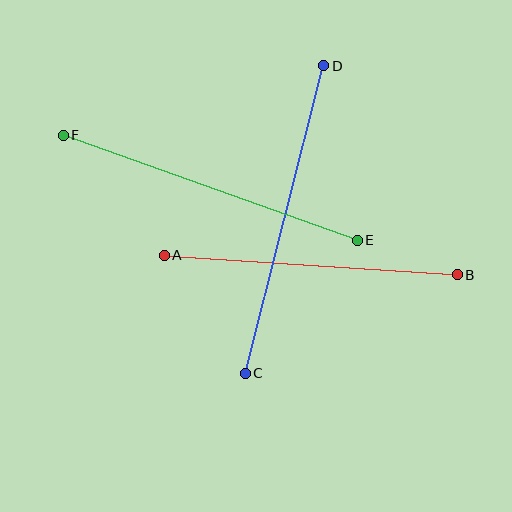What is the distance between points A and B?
The distance is approximately 294 pixels.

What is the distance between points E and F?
The distance is approximately 312 pixels.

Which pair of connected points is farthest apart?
Points C and D are farthest apart.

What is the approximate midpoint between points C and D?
The midpoint is at approximately (285, 219) pixels.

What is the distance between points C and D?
The distance is approximately 317 pixels.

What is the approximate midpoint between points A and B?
The midpoint is at approximately (311, 265) pixels.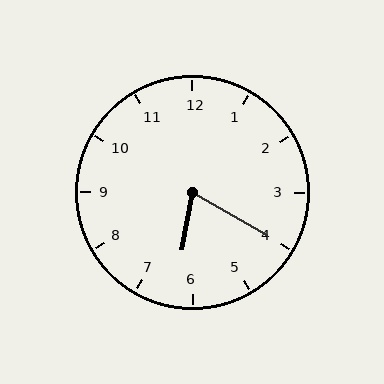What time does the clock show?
6:20.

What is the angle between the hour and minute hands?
Approximately 70 degrees.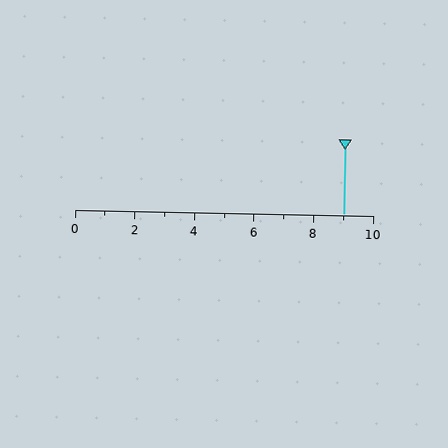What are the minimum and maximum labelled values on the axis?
The axis runs from 0 to 10.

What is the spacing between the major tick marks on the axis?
The major ticks are spaced 2 apart.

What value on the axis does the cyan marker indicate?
The marker indicates approximately 9.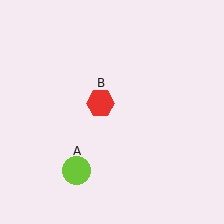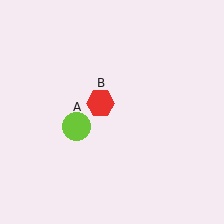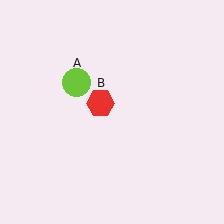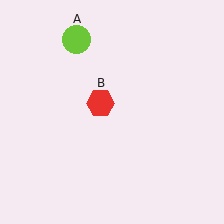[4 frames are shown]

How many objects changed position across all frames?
1 object changed position: lime circle (object A).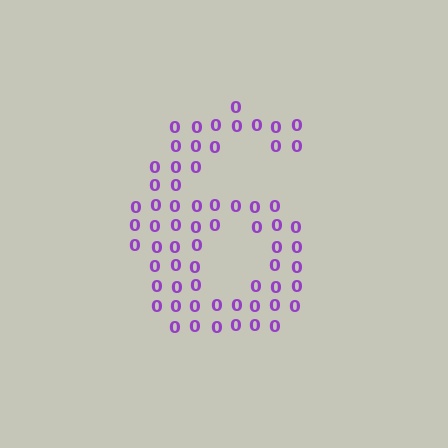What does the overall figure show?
The overall figure shows the digit 6.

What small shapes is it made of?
It is made of small digit 0's.